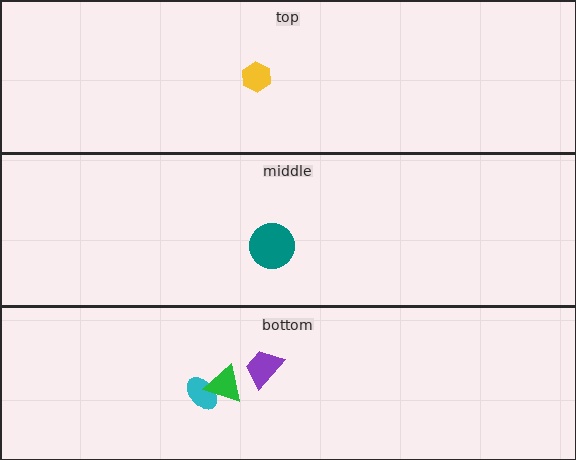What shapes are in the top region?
The yellow hexagon.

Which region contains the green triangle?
The bottom region.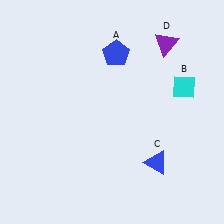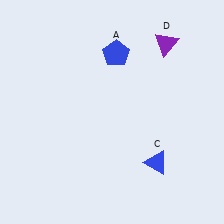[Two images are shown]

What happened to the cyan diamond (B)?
The cyan diamond (B) was removed in Image 2. It was in the top-right area of Image 1.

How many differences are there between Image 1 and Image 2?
There is 1 difference between the two images.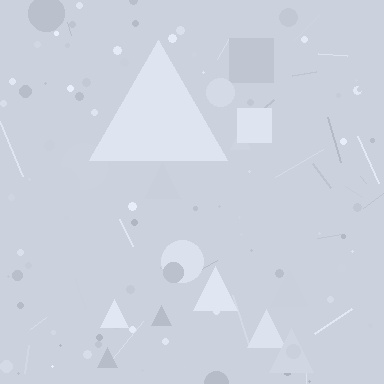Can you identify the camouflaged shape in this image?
The camouflaged shape is a triangle.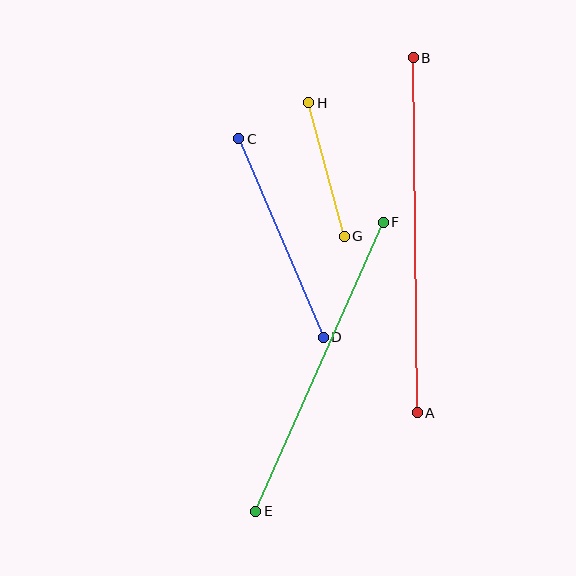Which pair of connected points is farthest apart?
Points A and B are farthest apart.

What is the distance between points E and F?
The distance is approximately 316 pixels.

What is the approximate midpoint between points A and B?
The midpoint is at approximately (415, 235) pixels.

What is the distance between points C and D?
The distance is approximately 216 pixels.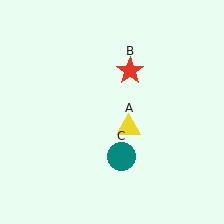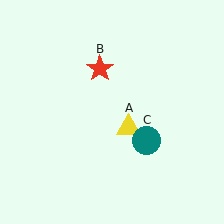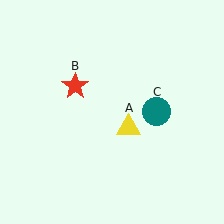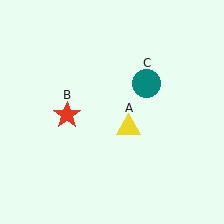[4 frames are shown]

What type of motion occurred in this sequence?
The red star (object B), teal circle (object C) rotated counterclockwise around the center of the scene.